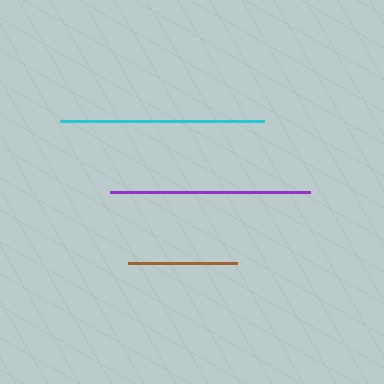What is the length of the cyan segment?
The cyan segment is approximately 204 pixels long.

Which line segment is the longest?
The cyan line is the longest at approximately 204 pixels.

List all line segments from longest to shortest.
From longest to shortest: cyan, purple, brown.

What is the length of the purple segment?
The purple segment is approximately 201 pixels long.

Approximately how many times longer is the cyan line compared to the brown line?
The cyan line is approximately 1.9 times the length of the brown line.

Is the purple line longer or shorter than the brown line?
The purple line is longer than the brown line.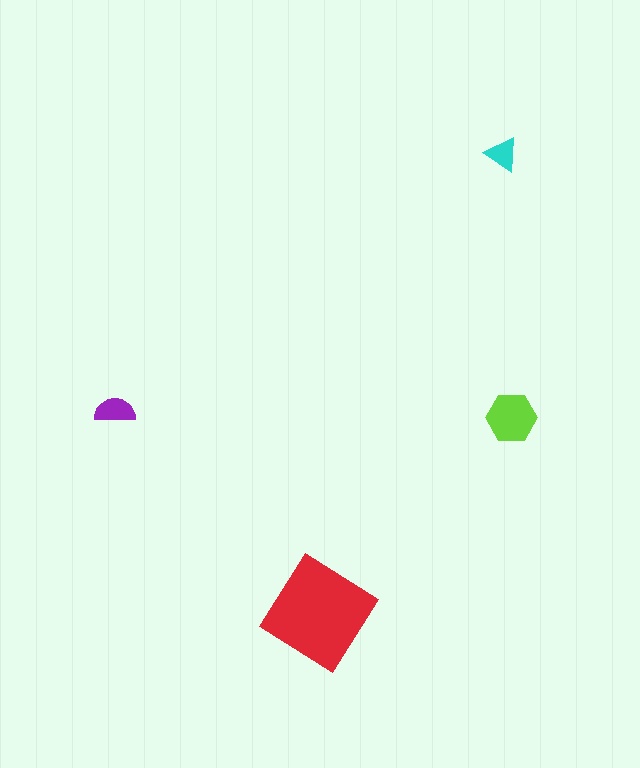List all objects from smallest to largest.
The cyan triangle, the purple semicircle, the lime hexagon, the red diamond.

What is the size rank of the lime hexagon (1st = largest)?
2nd.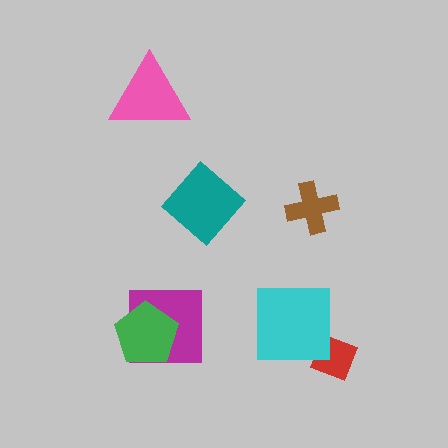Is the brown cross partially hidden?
No, no other shape covers it.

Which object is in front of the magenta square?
The green pentagon is in front of the magenta square.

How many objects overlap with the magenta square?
1 object overlaps with the magenta square.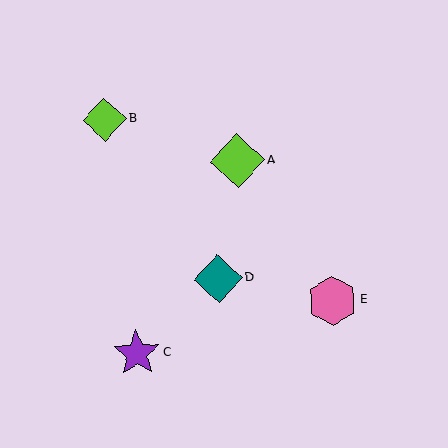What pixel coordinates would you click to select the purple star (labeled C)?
Click at (136, 353) to select the purple star C.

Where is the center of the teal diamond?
The center of the teal diamond is at (218, 279).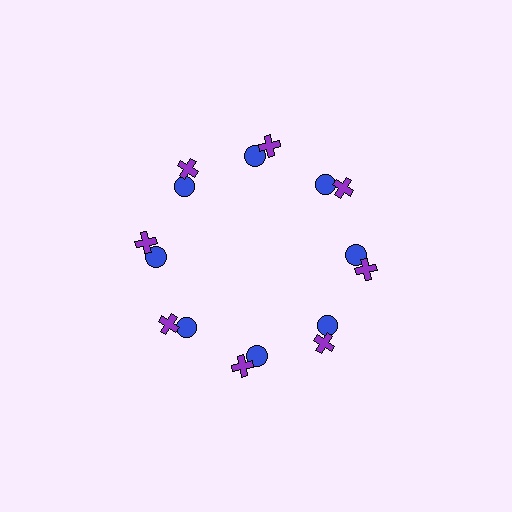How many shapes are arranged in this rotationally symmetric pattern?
There are 16 shapes, arranged in 8 groups of 2.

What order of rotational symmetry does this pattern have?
This pattern has 8-fold rotational symmetry.